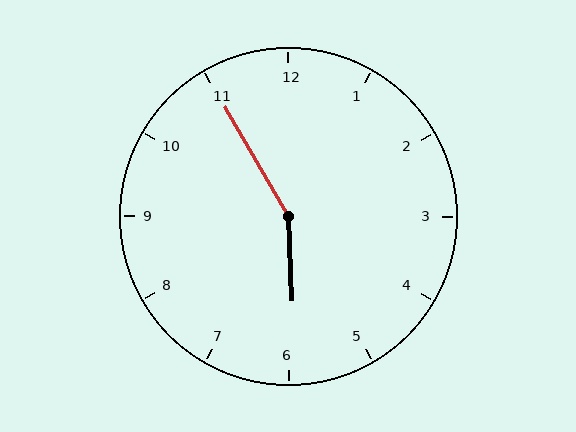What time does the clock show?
5:55.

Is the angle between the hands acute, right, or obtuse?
It is obtuse.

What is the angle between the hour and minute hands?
Approximately 152 degrees.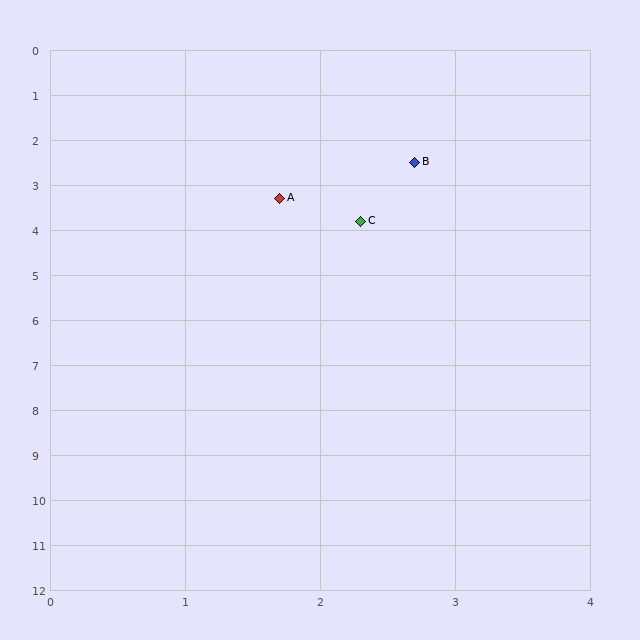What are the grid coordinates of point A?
Point A is at approximately (1.7, 3.3).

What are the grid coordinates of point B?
Point B is at approximately (2.7, 2.5).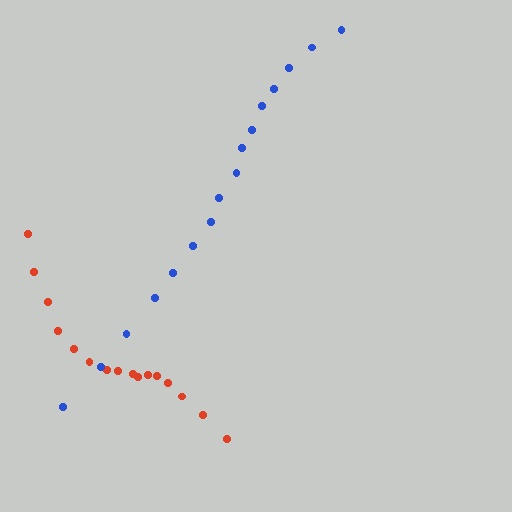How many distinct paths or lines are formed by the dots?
There are 2 distinct paths.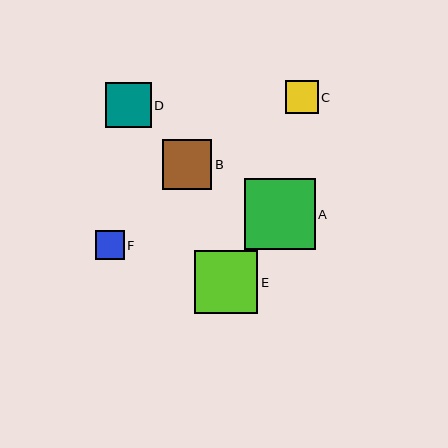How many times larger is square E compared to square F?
Square E is approximately 2.2 times the size of square F.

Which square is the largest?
Square A is the largest with a size of approximately 71 pixels.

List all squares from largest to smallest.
From largest to smallest: A, E, B, D, C, F.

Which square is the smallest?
Square F is the smallest with a size of approximately 29 pixels.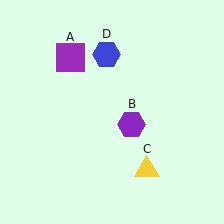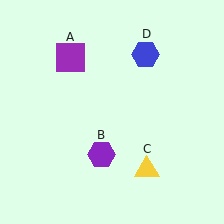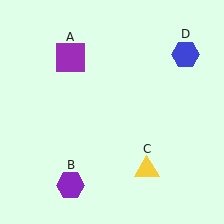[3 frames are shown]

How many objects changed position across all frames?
2 objects changed position: purple hexagon (object B), blue hexagon (object D).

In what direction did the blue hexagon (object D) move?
The blue hexagon (object D) moved right.